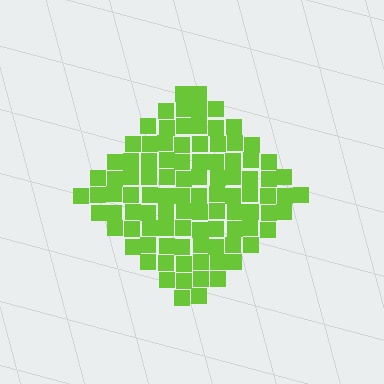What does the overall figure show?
The overall figure shows a diamond.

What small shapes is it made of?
It is made of small squares.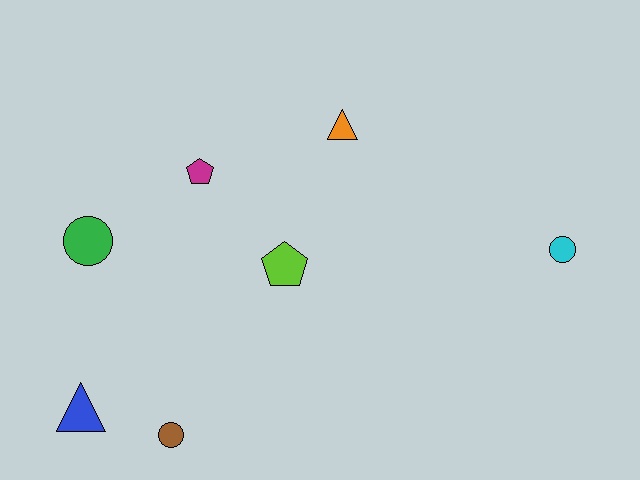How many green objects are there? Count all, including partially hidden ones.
There is 1 green object.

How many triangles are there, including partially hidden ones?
There are 2 triangles.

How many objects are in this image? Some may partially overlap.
There are 7 objects.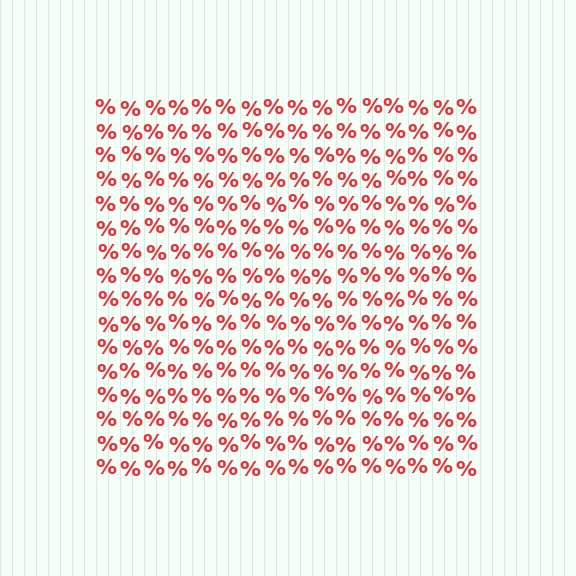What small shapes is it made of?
It is made of small percent signs.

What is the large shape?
The large shape is a square.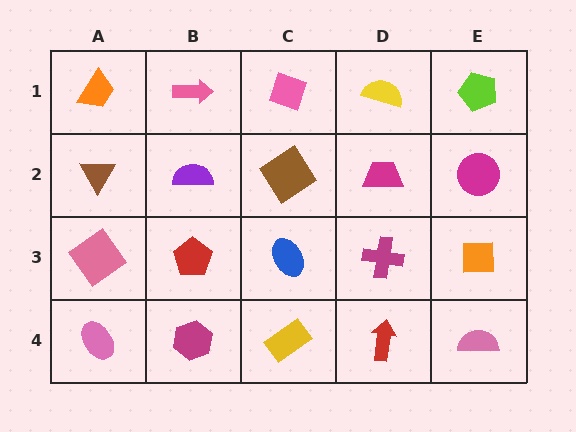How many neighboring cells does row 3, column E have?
3.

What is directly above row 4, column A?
A pink diamond.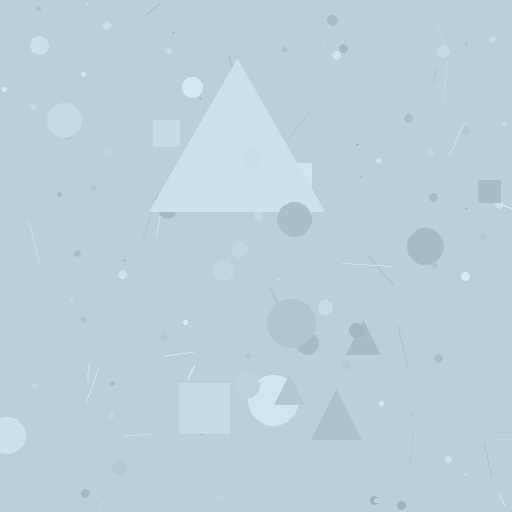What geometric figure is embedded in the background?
A triangle is embedded in the background.